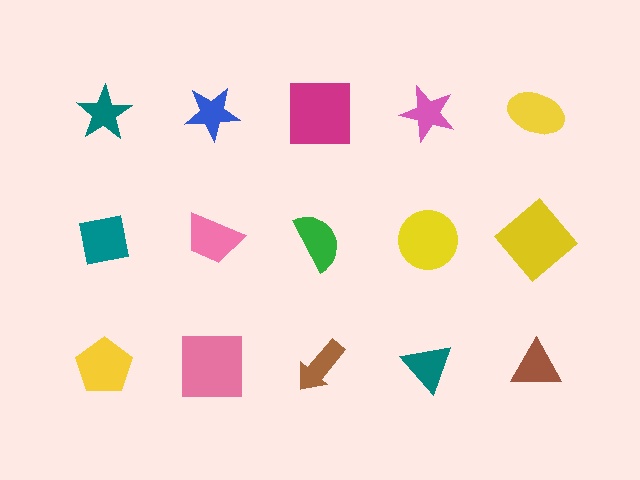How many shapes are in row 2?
5 shapes.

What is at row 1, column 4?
A pink star.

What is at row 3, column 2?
A pink square.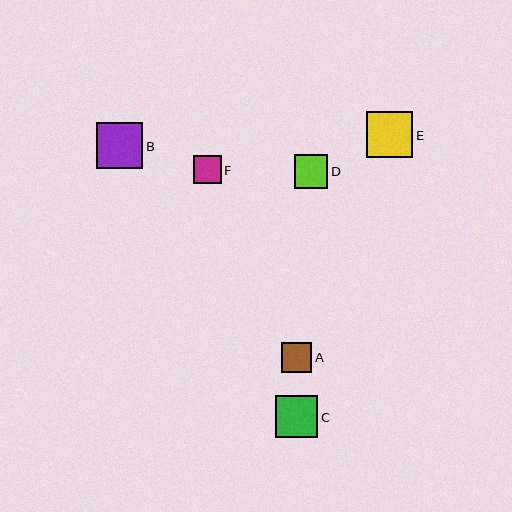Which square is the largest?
Square B is the largest with a size of approximately 46 pixels.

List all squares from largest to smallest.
From largest to smallest: B, E, C, D, A, F.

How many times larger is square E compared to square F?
Square E is approximately 1.6 times the size of square F.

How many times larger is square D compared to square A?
Square D is approximately 1.1 times the size of square A.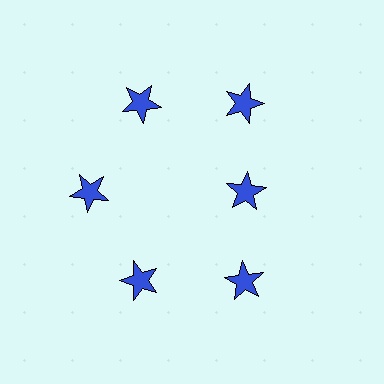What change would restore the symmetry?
The symmetry would be restored by moving it outward, back onto the ring so that all 6 stars sit at equal angles and equal distance from the center.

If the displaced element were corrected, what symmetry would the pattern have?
It would have 6-fold rotational symmetry — the pattern would map onto itself every 60 degrees.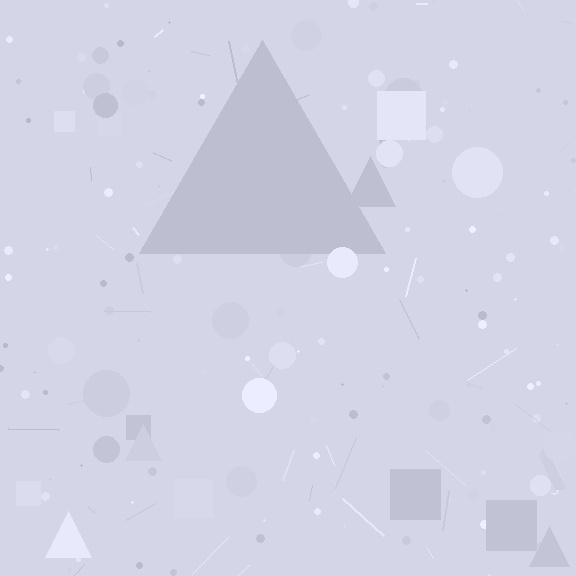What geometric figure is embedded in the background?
A triangle is embedded in the background.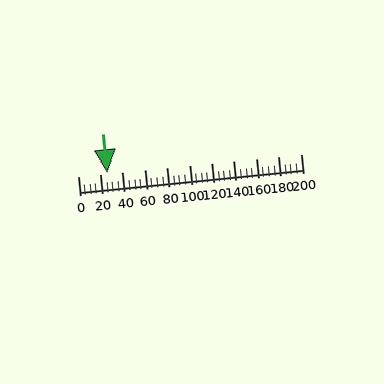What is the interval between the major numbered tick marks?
The major tick marks are spaced 20 units apart.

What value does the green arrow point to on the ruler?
The green arrow points to approximately 26.